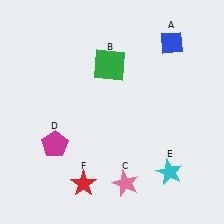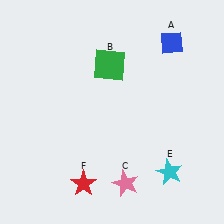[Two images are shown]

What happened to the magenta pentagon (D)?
The magenta pentagon (D) was removed in Image 2. It was in the bottom-left area of Image 1.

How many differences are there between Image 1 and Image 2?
There is 1 difference between the two images.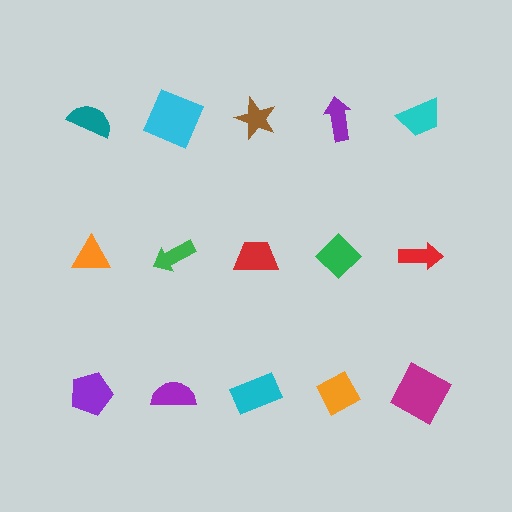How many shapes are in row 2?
5 shapes.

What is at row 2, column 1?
An orange triangle.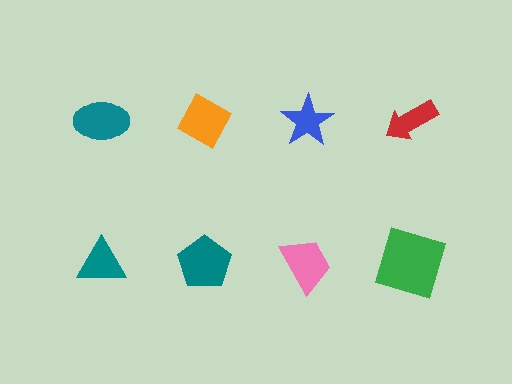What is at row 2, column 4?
A green square.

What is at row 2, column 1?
A teal triangle.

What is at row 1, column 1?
A teal ellipse.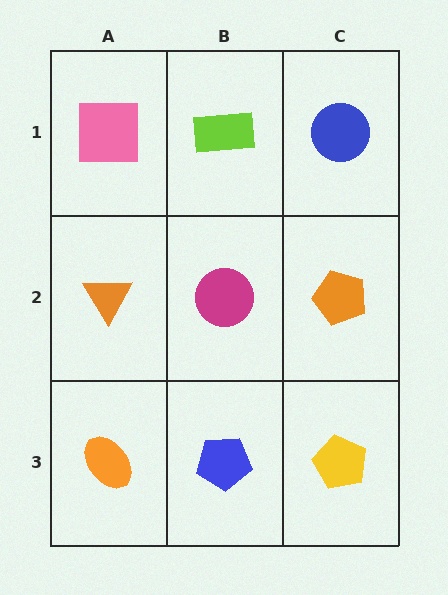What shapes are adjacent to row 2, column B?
A lime rectangle (row 1, column B), a blue pentagon (row 3, column B), an orange triangle (row 2, column A), an orange pentagon (row 2, column C).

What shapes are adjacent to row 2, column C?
A blue circle (row 1, column C), a yellow pentagon (row 3, column C), a magenta circle (row 2, column B).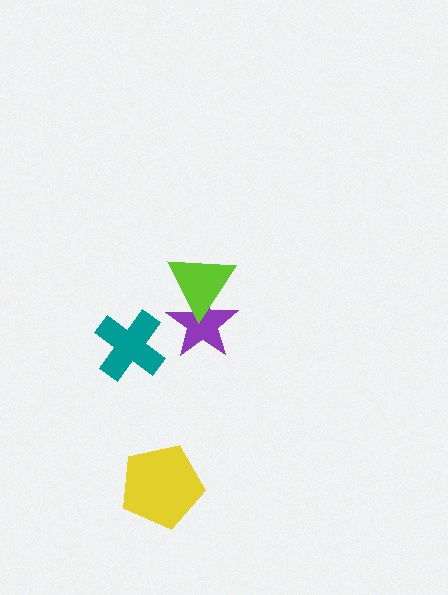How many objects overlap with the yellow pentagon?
0 objects overlap with the yellow pentagon.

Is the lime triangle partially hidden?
No, no other shape covers it.